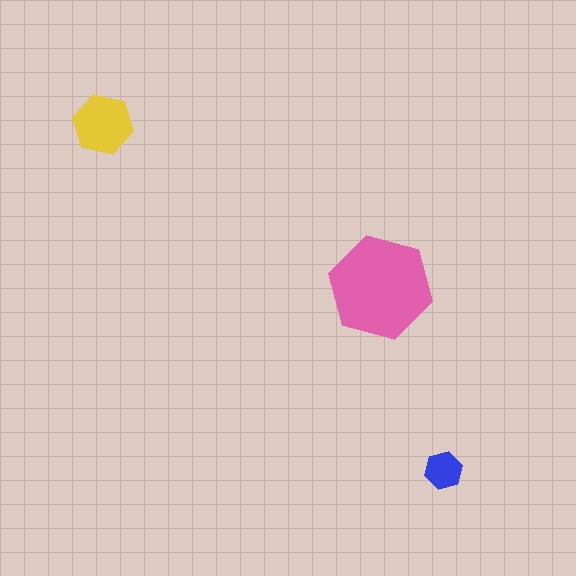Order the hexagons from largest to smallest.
the pink one, the yellow one, the blue one.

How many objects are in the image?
There are 3 objects in the image.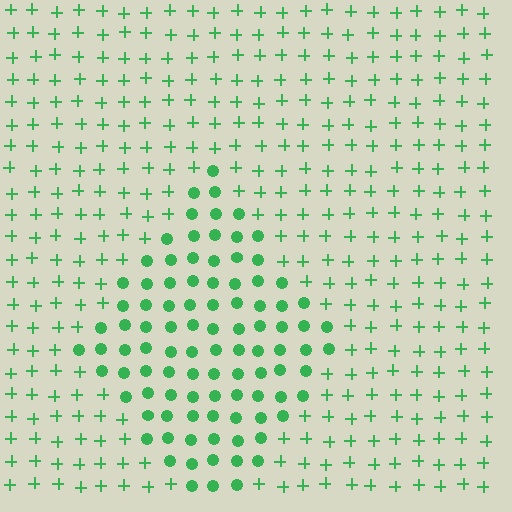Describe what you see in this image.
The image is filled with small green elements arranged in a uniform grid. A diamond-shaped region contains circles, while the surrounding area contains plus signs. The boundary is defined purely by the change in element shape.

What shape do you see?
I see a diamond.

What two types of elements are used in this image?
The image uses circles inside the diamond region and plus signs outside it.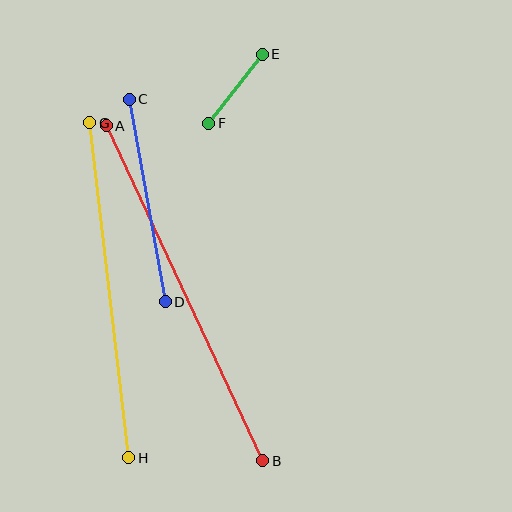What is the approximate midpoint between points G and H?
The midpoint is at approximately (109, 290) pixels.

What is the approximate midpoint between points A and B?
The midpoint is at approximately (185, 293) pixels.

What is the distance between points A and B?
The distance is approximately 370 pixels.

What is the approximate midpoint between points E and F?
The midpoint is at approximately (235, 89) pixels.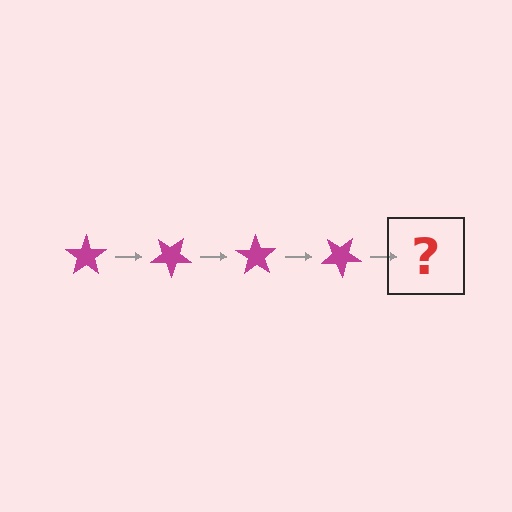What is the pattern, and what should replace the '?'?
The pattern is that the star rotates 35 degrees each step. The '?' should be a magenta star rotated 140 degrees.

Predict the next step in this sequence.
The next step is a magenta star rotated 140 degrees.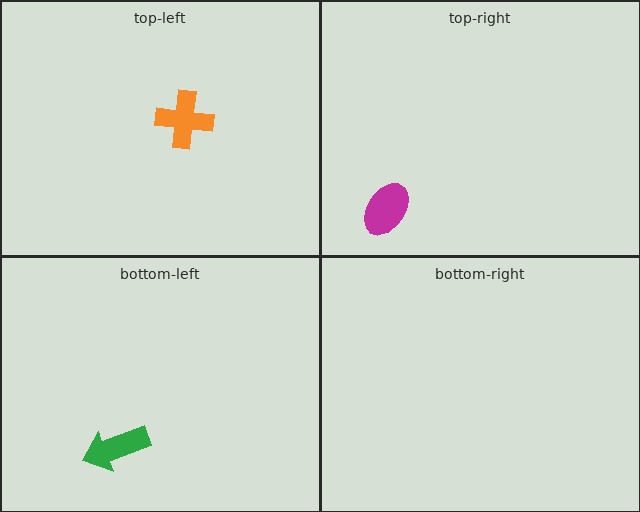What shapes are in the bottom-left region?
The green arrow.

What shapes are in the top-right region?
The magenta ellipse.